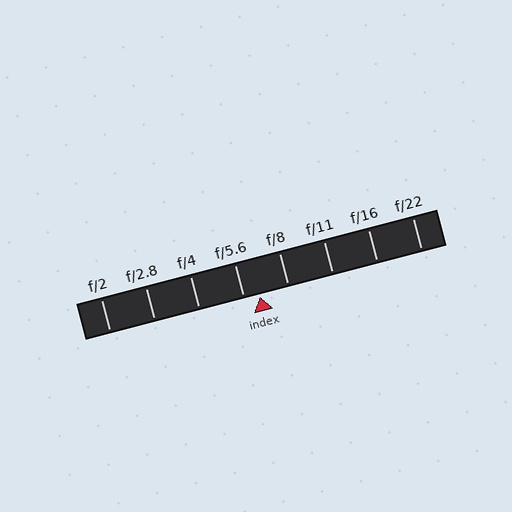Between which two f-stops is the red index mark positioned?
The index mark is between f/5.6 and f/8.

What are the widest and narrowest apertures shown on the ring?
The widest aperture shown is f/2 and the narrowest is f/22.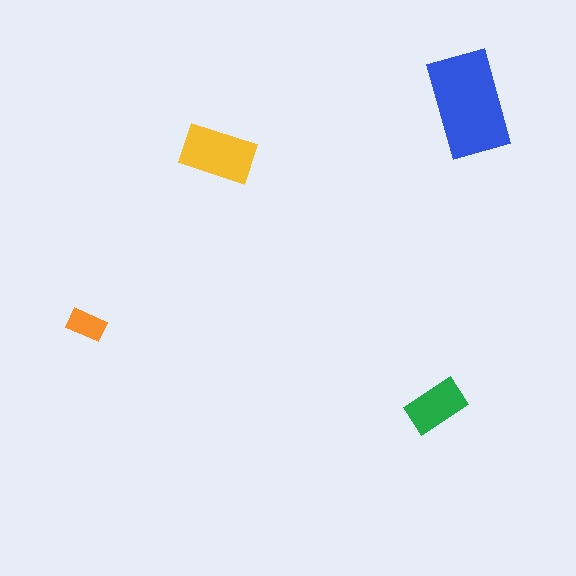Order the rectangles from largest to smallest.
the blue one, the yellow one, the green one, the orange one.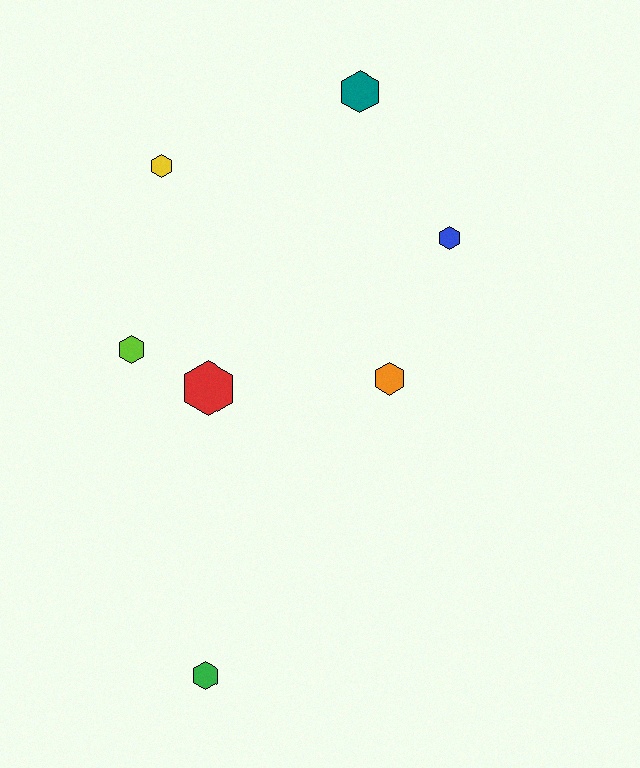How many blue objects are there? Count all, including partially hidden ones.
There is 1 blue object.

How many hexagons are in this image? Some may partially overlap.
There are 7 hexagons.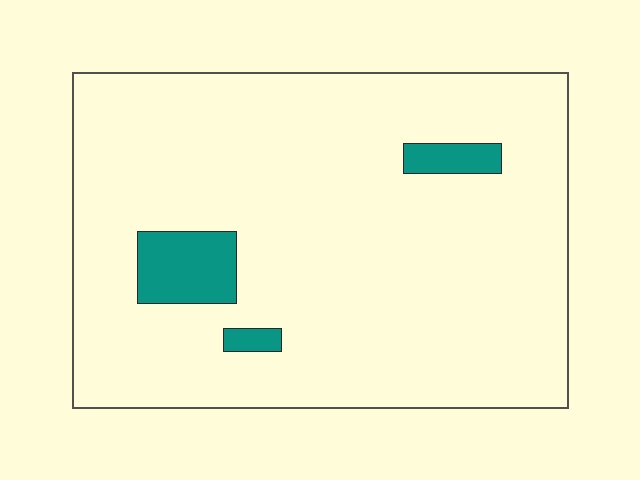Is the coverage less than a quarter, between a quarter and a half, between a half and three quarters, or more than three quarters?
Less than a quarter.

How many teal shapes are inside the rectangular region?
3.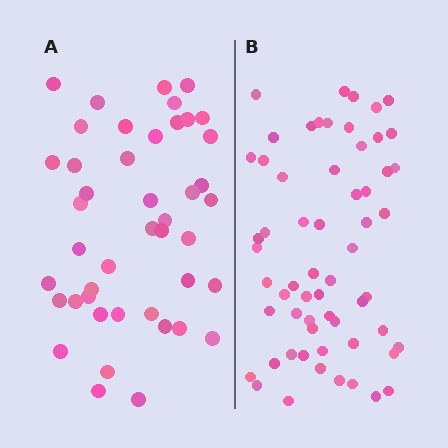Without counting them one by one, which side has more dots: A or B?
Region B (the right region) has more dots.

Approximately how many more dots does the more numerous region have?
Region B has approximately 15 more dots than region A.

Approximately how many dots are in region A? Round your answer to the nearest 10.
About 40 dots. (The exact count is 44, which rounds to 40.)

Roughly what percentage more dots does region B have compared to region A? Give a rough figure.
About 35% more.